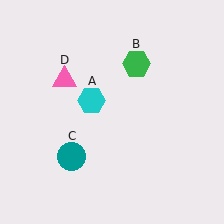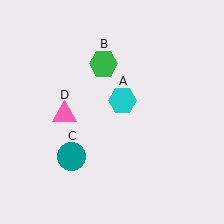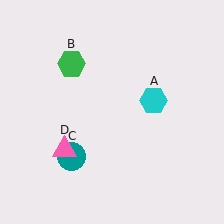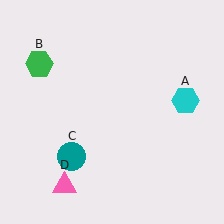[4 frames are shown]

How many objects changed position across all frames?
3 objects changed position: cyan hexagon (object A), green hexagon (object B), pink triangle (object D).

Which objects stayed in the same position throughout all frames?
Teal circle (object C) remained stationary.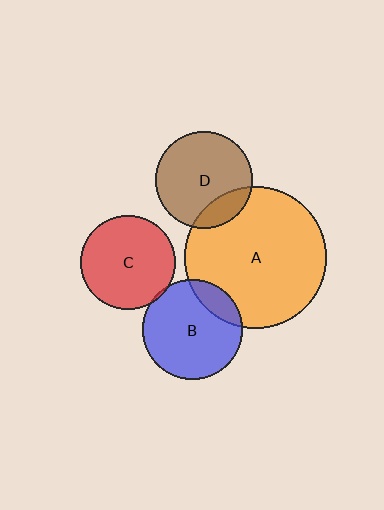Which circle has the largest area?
Circle A (orange).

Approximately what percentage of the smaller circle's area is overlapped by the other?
Approximately 20%.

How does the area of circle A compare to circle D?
Approximately 2.2 times.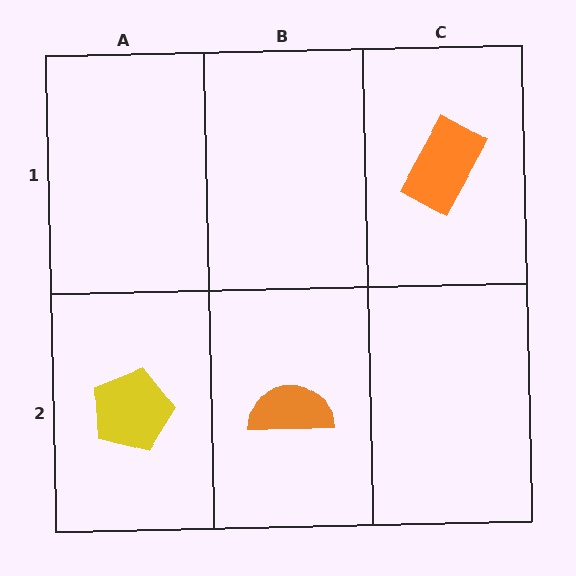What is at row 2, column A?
A yellow pentagon.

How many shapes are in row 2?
2 shapes.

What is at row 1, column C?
An orange rectangle.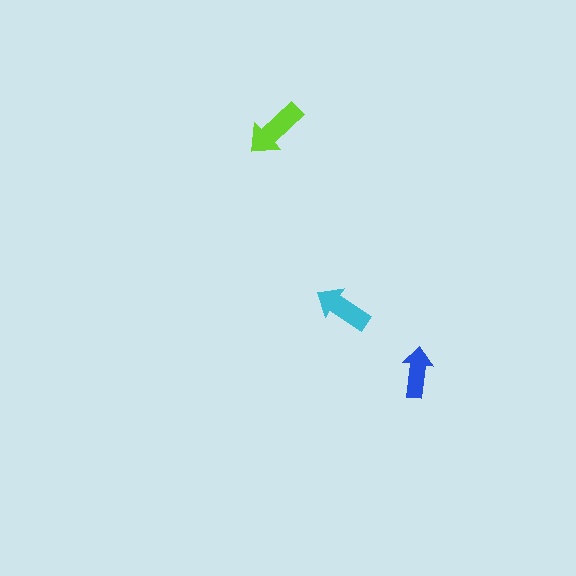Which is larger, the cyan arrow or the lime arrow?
The lime one.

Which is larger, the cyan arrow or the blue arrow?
The cyan one.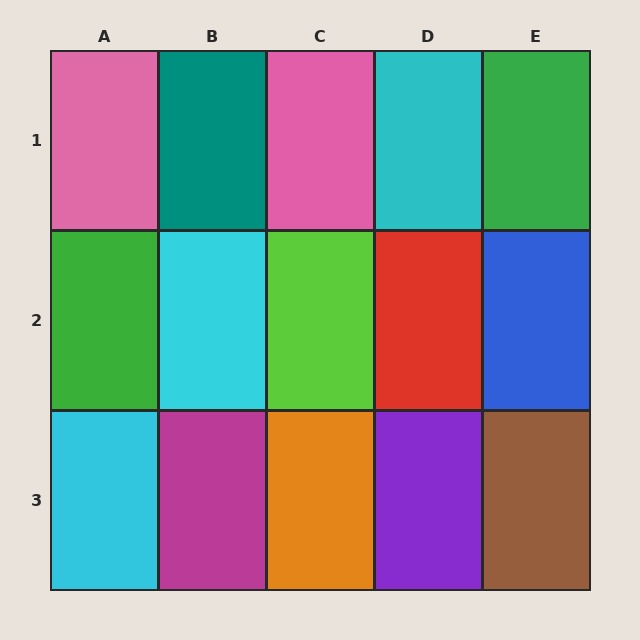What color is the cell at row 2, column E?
Blue.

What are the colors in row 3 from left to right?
Cyan, magenta, orange, purple, brown.